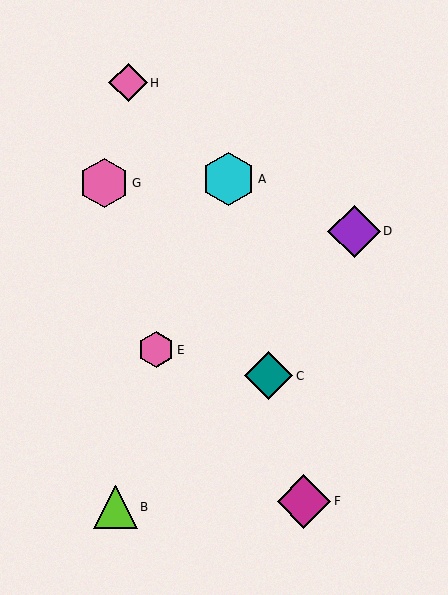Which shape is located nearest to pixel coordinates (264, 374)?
The teal diamond (labeled C) at (269, 376) is nearest to that location.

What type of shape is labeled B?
Shape B is a lime triangle.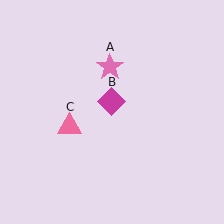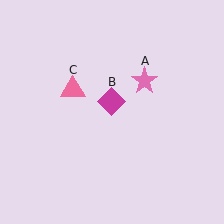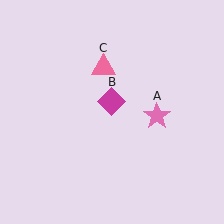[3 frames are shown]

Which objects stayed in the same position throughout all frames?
Magenta diamond (object B) remained stationary.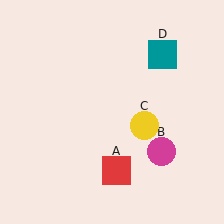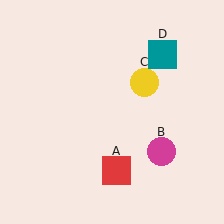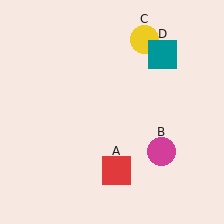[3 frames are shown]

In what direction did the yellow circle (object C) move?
The yellow circle (object C) moved up.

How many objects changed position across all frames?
1 object changed position: yellow circle (object C).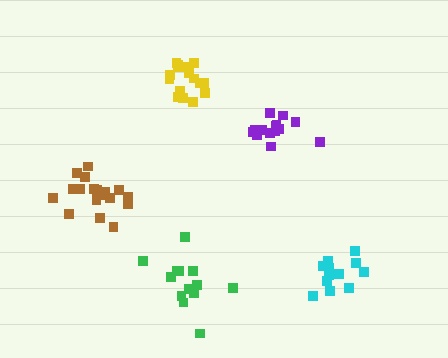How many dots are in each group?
Group 1: 15 dots, Group 2: 16 dots, Group 3: 13 dots, Group 4: 19 dots, Group 5: 14 dots (77 total).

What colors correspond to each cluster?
The clusters are colored: purple, yellow, green, brown, cyan.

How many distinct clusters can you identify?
There are 5 distinct clusters.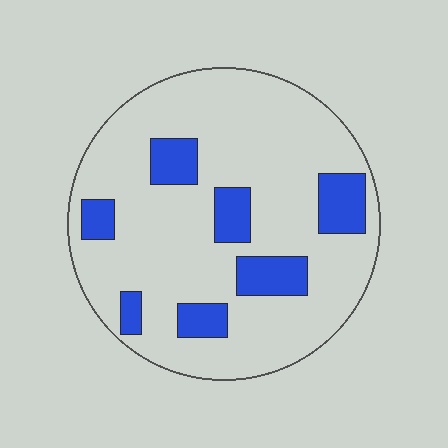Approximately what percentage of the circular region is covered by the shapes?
Approximately 20%.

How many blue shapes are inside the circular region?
7.